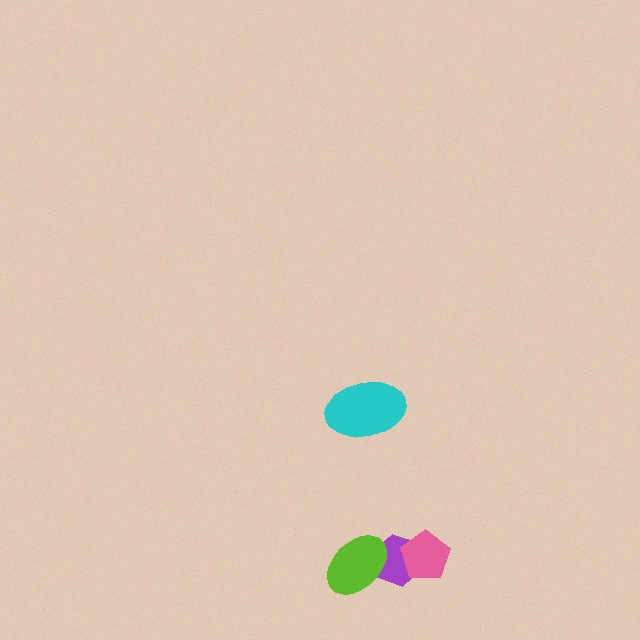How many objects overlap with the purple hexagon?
2 objects overlap with the purple hexagon.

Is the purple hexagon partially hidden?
Yes, it is partially covered by another shape.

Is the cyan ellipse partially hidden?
No, no other shape covers it.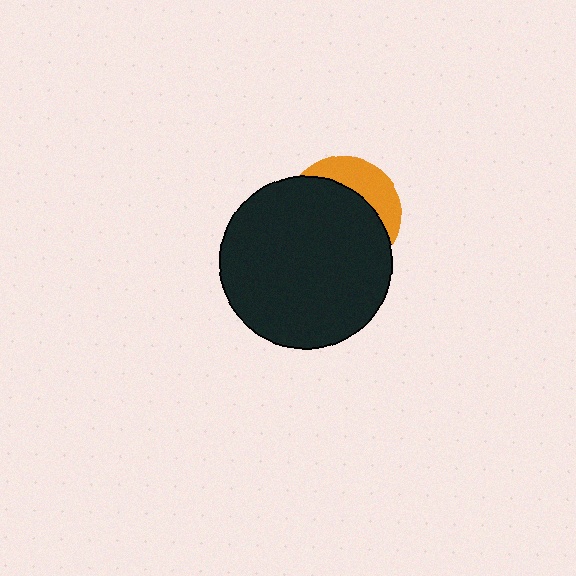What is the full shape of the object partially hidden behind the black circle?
The partially hidden object is an orange circle.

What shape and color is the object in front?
The object in front is a black circle.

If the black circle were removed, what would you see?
You would see the complete orange circle.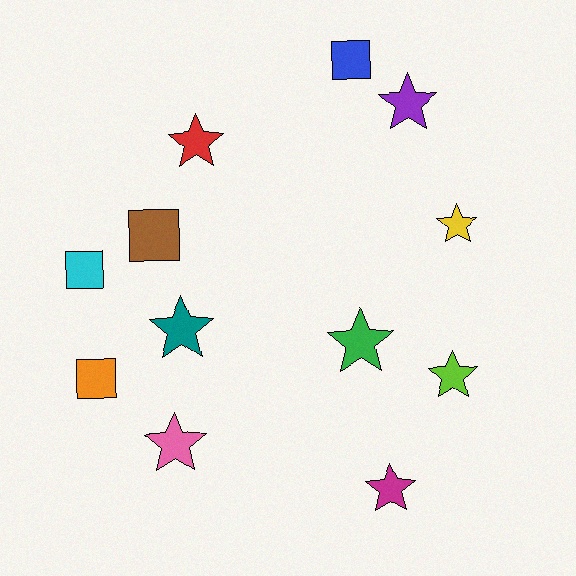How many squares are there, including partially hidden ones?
There are 4 squares.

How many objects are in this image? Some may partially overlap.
There are 12 objects.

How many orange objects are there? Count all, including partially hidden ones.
There is 1 orange object.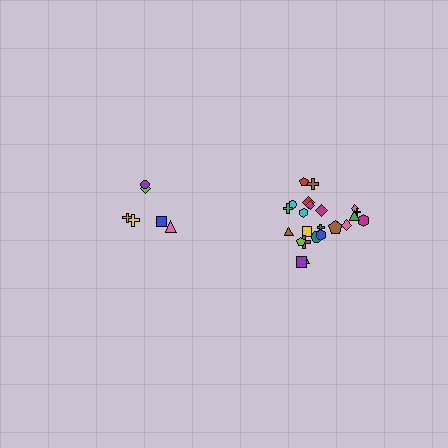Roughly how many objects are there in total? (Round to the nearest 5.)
Roughly 30 objects in total.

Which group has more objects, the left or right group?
The right group.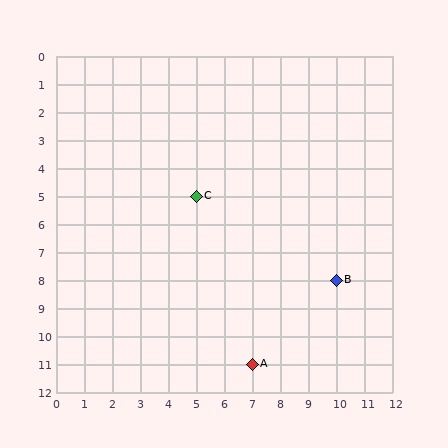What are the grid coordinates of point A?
Point A is at grid coordinates (7, 11).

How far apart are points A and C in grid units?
Points A and C are 2 columns and 6 rows apart (about 6.3 grid units diagonally).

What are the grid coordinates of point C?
Point C is at grid coordinates (5, 5).